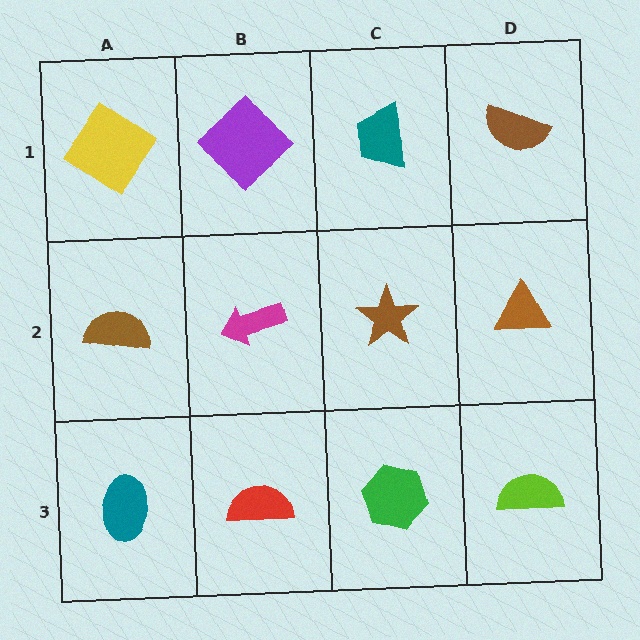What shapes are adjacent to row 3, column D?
A brown triangle (row 2, column D), a green hexagon (row 3, column C).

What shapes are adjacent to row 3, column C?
A brown star (row 2, column C), a red semicircle (row 3, column B), a lime semicircle (row 3, column D).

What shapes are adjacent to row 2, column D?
A brown semicircle (row 1, column D), a lime semicircle (row 3, column D), a brown star (row 2, column C).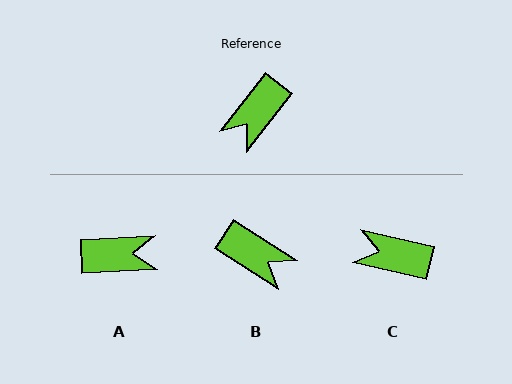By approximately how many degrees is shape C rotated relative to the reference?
Approximately 65 degrees clockwise.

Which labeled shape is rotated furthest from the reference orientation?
A, about 130 degrees away.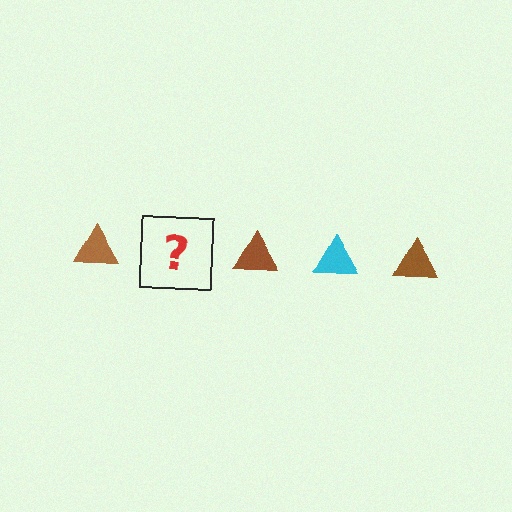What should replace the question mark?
The question mark should be replaced with a cyan triangle.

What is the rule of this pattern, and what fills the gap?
The rule is that the pattern cycles through brown, cyan triangles. The gap should be filled with a cyan triangle.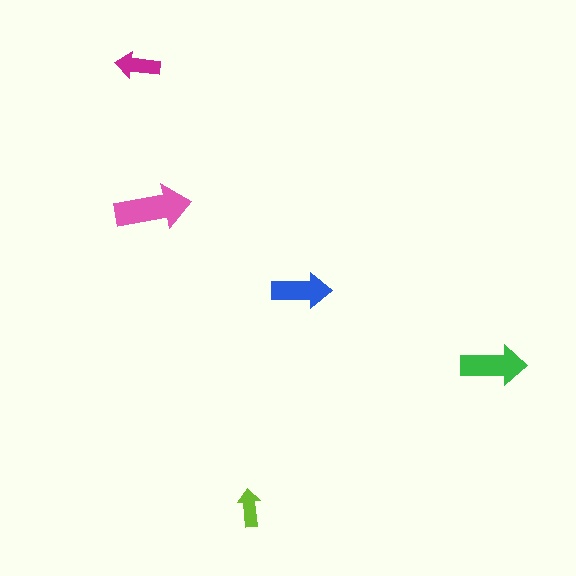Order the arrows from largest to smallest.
the pink one, the green one, the blue one, the magenta one, the lime one.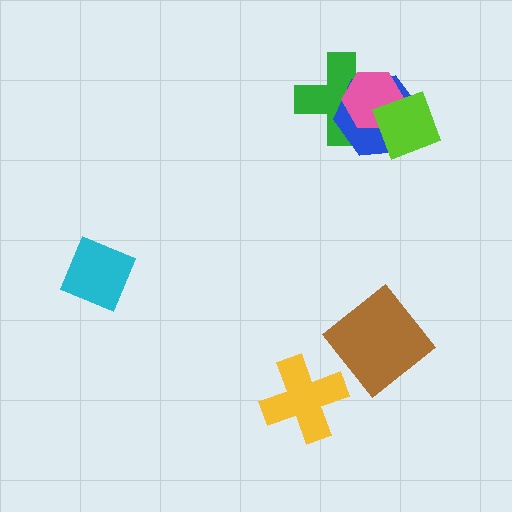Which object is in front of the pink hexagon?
The lime square is in front of the pink hexagon.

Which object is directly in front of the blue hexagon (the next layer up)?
The pink hexagon is directly in front of the blue hexagon.